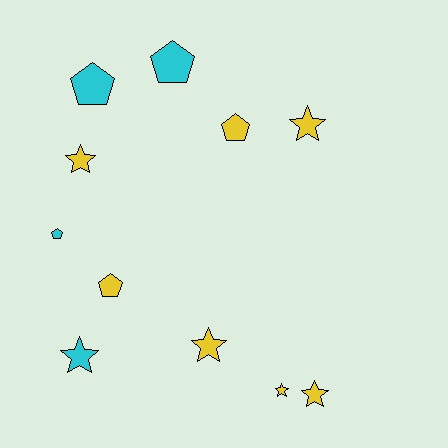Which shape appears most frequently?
Star, with 6 objects.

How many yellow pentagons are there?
There are 2 yellow pentagons.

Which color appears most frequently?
Yellow, with 7 objects.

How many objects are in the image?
There are 11 objects.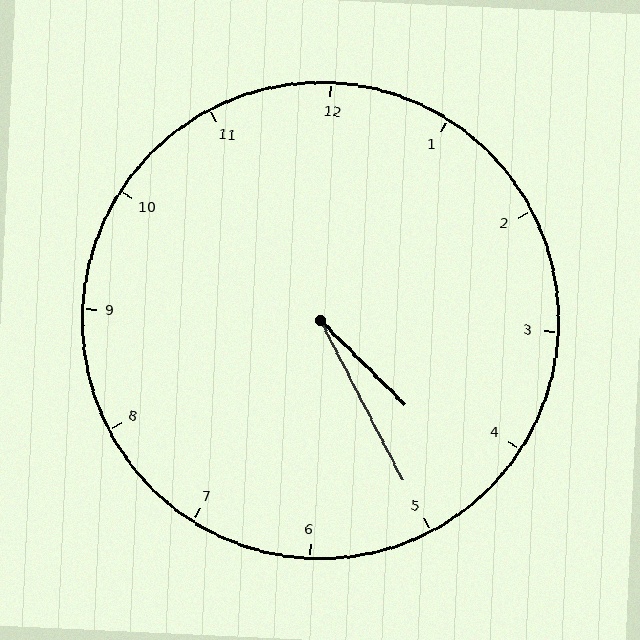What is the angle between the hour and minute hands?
Approximately 18 degrees.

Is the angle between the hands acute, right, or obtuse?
It is acute.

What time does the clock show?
4:25.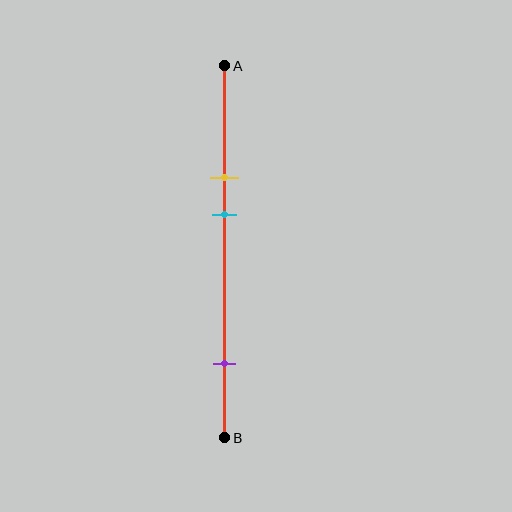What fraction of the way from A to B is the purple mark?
The purple mark is approximately 80% (0.8) of the way from A to B.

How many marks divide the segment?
There are 3 marks dividing the segment.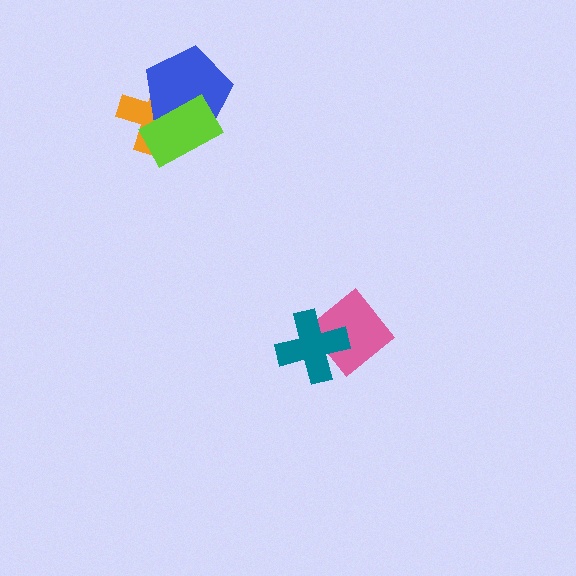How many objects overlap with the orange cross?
2 objects overlap with the orange cross.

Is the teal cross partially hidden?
No, no other shape covers it.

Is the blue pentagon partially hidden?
Yes, it is partially covered by another shape.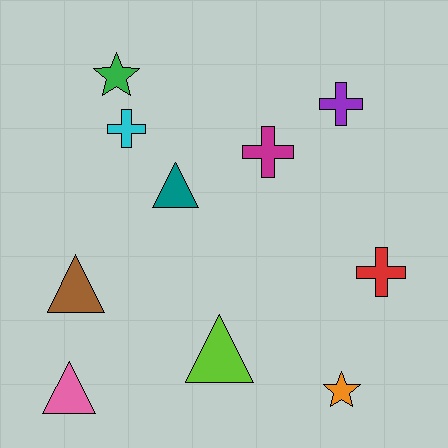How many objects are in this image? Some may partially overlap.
There are 10 objects.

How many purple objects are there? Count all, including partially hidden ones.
There is 1 purple object.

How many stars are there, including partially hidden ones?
There are 2 stars.